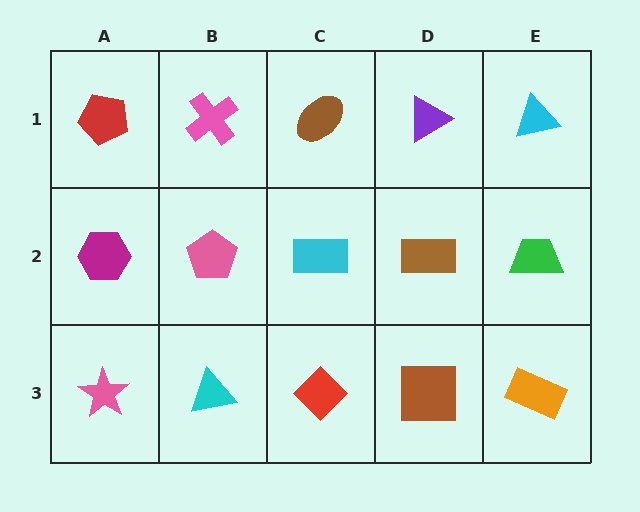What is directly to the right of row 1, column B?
A brown ellipse.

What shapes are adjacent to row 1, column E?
A green trapezoid (row 2, column E), a purple triangle (row 1, column D).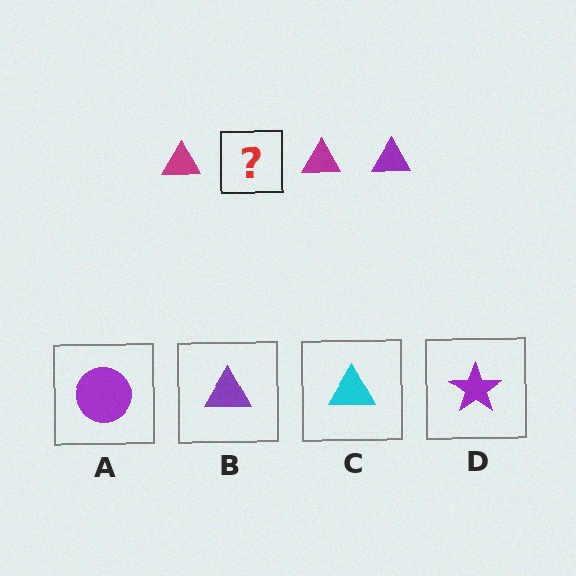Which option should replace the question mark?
Option B.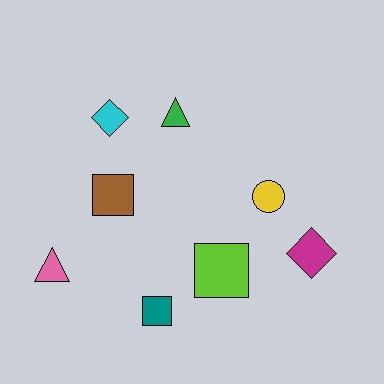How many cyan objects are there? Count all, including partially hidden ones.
There is 1 cyan object.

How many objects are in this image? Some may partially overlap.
There are 8 objects.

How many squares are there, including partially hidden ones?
There are 3 squares.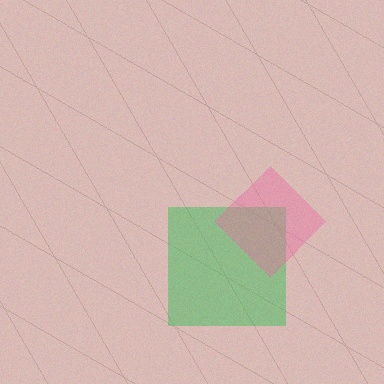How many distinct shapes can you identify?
There are 2 distinct shapes: a green square, a pink diamond.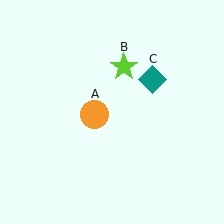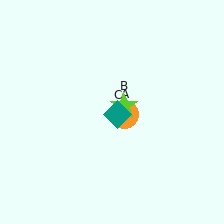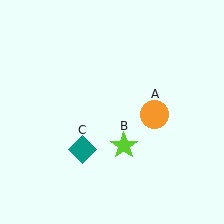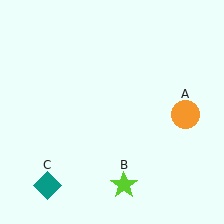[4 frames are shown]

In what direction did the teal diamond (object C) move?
The teal diamond (object C) moved down and to the left.